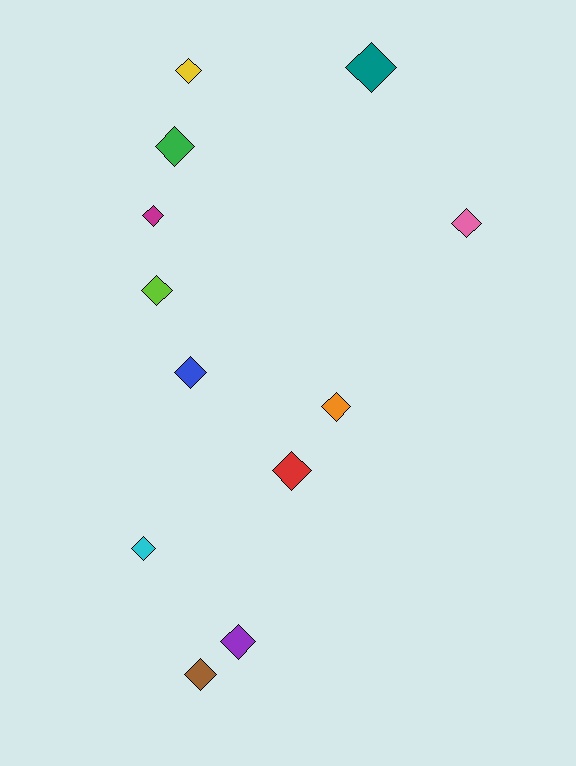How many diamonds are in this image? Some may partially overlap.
There are 12 diamonds.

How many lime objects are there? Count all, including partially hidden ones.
There is 1 lime object.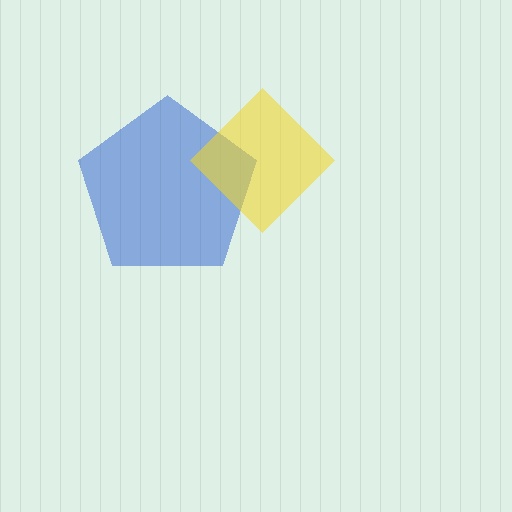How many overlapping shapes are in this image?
There are 2 overlapping shapes in the image.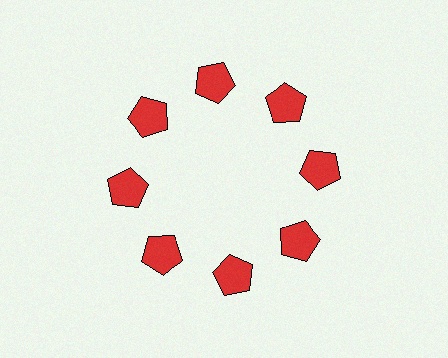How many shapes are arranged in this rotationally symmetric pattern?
There are 8 shapes, arranged in 8 groups of 1.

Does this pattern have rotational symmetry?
Yes, this pattern has 8-fold rotational symmetry. It looks the same after rotating 45 degrees around the center.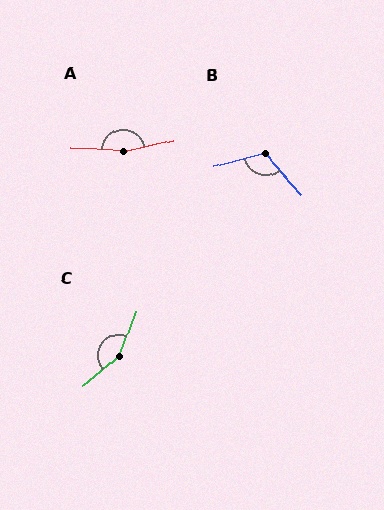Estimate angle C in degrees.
Approximately 151 degrees.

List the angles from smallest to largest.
B (117°), C (151°), A (165°).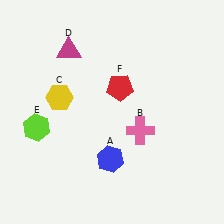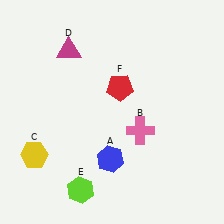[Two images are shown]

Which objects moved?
The objects that moved are: the yellow hexagon (C), the lime hexagon (E).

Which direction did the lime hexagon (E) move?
The lime hexagon (E) moved down.